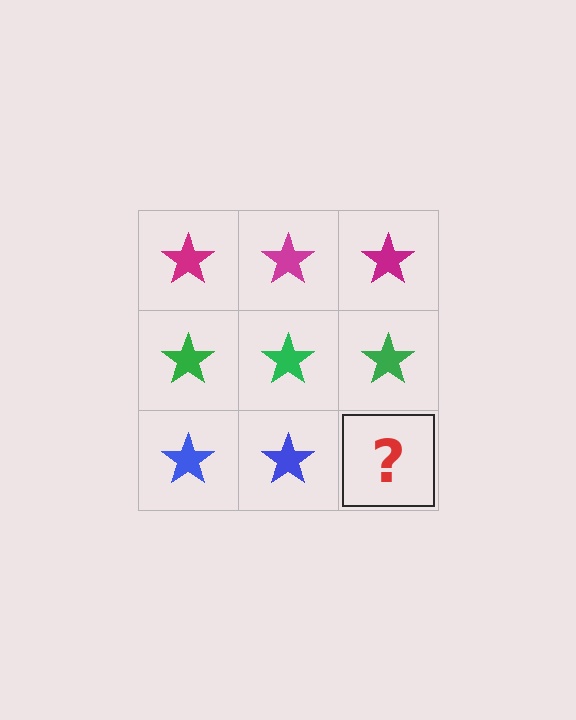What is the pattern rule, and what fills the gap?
The rule is that each row has a consistent color. The gap should be filled with a blue star.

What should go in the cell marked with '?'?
The missing cell should contain a blue star.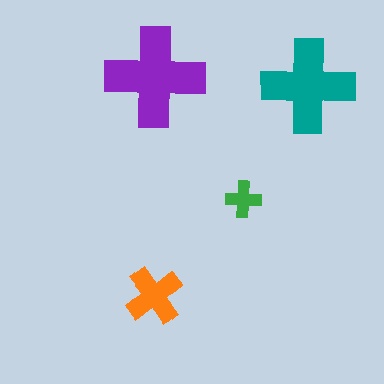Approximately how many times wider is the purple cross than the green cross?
About 3 times wider.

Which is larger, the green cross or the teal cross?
The teal one.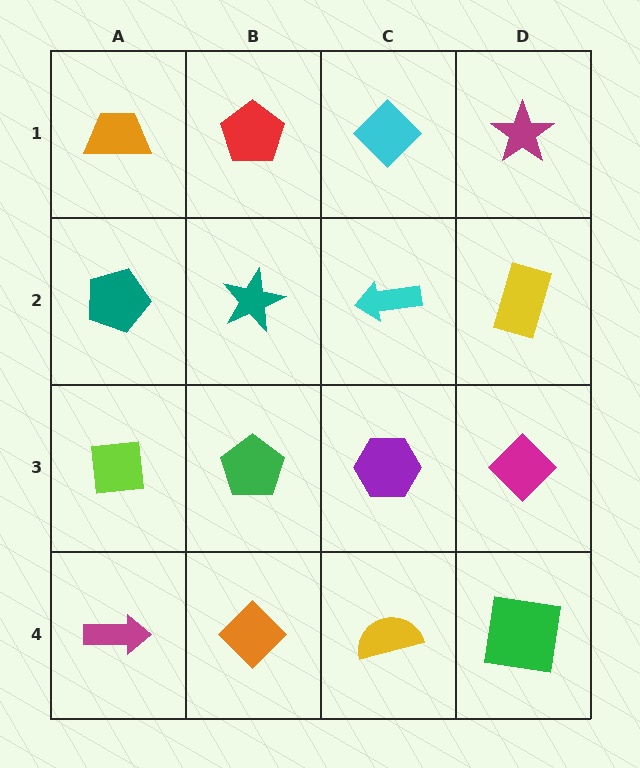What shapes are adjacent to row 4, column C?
A purple hexagon (row 3, column C), an orange diamond (row 4, column B), a green square (row 4, column D).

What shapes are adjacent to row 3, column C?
A cyan arrow (row 2, column C), a yellow semicircle (row 4, column C), a green pentagon (row 3, column B), a magenta diamond (row 3, column D).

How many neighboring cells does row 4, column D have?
2.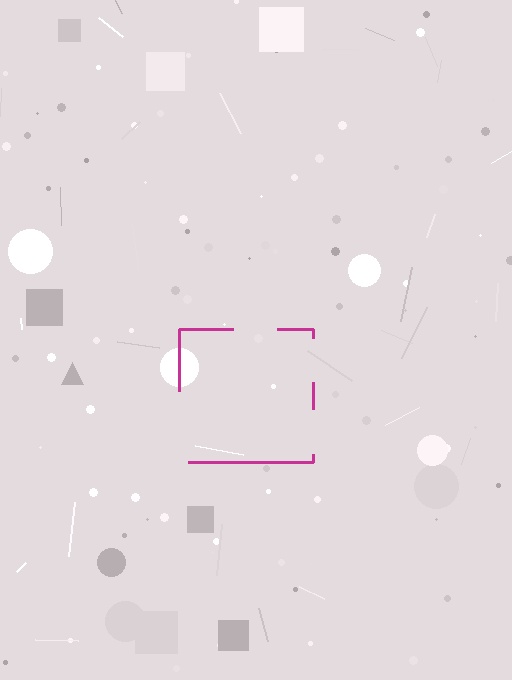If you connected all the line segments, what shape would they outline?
They would outline a square.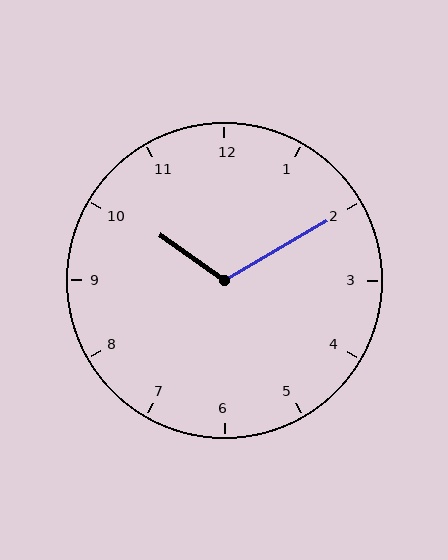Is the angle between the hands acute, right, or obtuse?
It is obtuse.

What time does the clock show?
10:10.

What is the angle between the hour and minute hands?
Approximately 115 degrees.